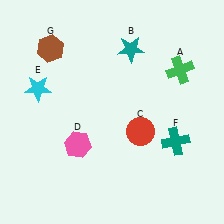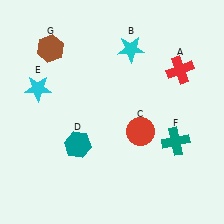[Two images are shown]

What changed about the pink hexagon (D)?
In Image 1, D is pink. In Image 2, it changed to teal.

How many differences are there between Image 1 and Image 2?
There are 3 differences between the two images.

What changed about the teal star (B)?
In Image 1, B is teal. In Image 2, it changed to cyan.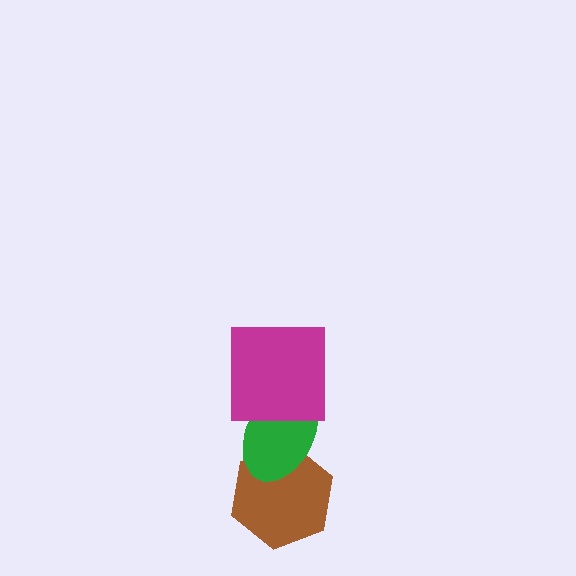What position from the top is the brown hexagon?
The brown hexagon is 3rd from the top.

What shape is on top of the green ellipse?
The magenta square is on top of the green ellipse.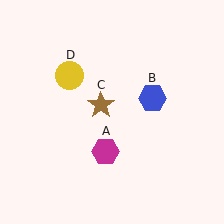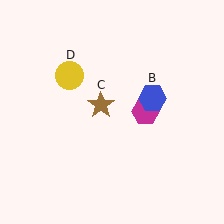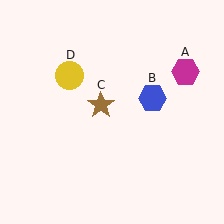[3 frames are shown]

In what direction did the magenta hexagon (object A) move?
The magenta hexagon (object A) moved up and to the right.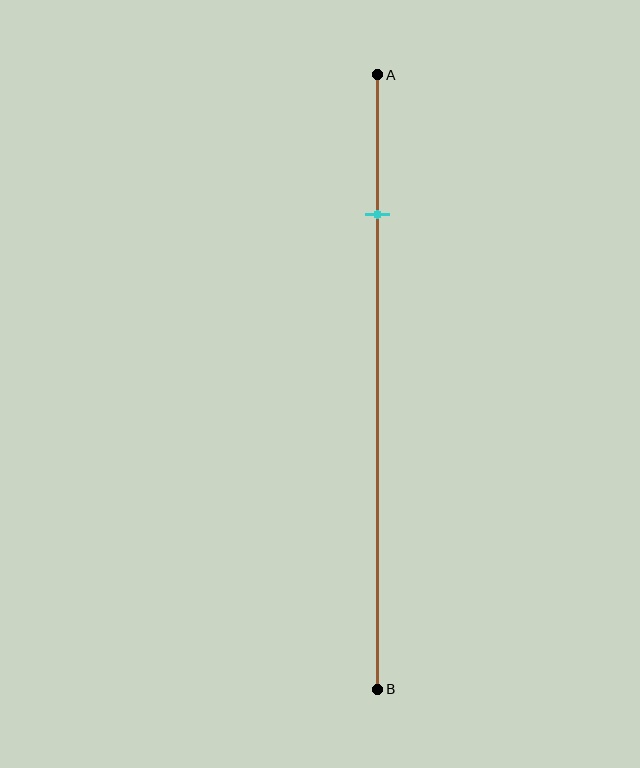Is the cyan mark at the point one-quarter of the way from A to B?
Yes, the mark is approximately at the one-quarter point.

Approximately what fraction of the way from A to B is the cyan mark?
The cyan mark is approximately 25% of the way from A to B.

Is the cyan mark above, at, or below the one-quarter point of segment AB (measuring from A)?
The cyan mark is approximately at the one-quarter point of segment AB.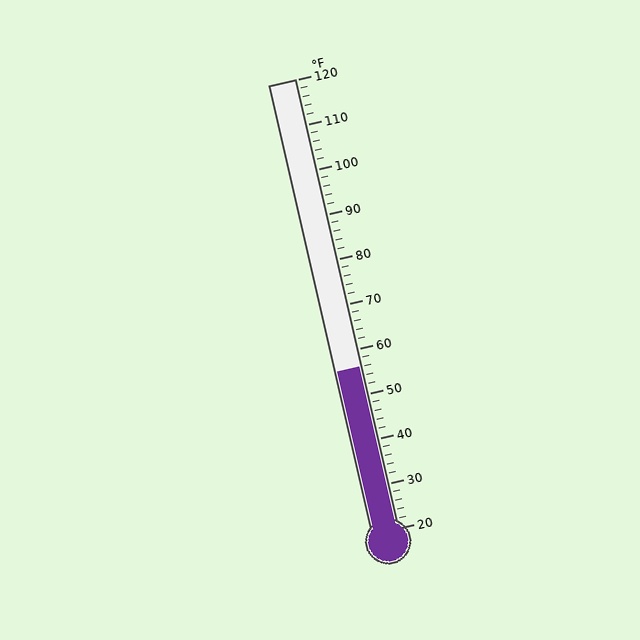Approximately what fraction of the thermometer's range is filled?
The thermometer is filled to approximately 35% of its range.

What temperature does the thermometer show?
The thermometer shows approximately 56°F.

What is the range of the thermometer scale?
The thermometer scale ranges from 20°F to 120°F.